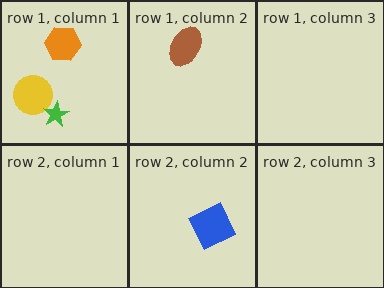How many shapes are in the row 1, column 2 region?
1.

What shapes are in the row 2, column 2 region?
The blue square.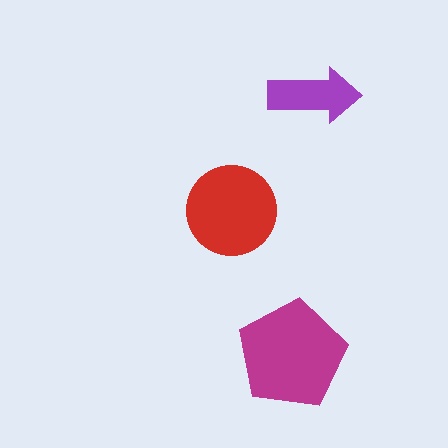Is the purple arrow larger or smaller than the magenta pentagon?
Smaller.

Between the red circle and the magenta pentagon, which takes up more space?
The magenta pentagon.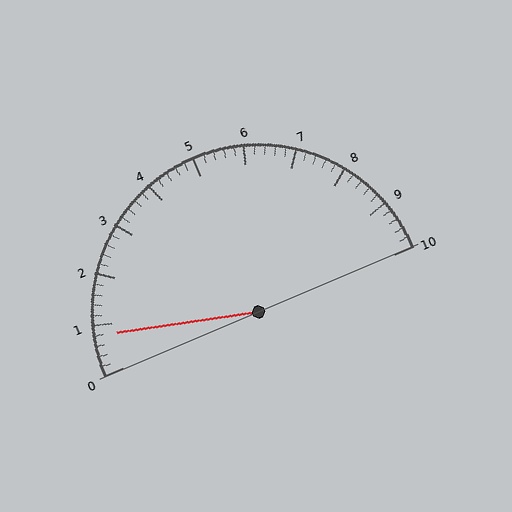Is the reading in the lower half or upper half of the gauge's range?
The reading is in the lower half of the range (0 to 10).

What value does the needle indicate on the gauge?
The needle indicates approximately 0.8.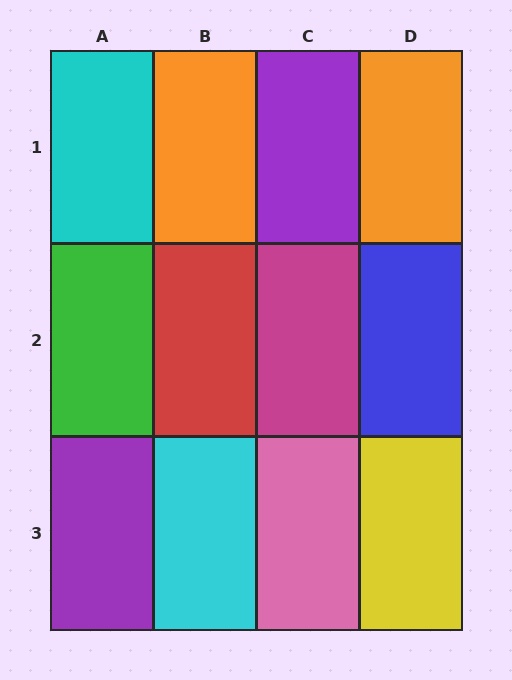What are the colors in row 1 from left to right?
Cyan, orange, purple, orange.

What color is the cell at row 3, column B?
Cyan.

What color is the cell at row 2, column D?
Blue.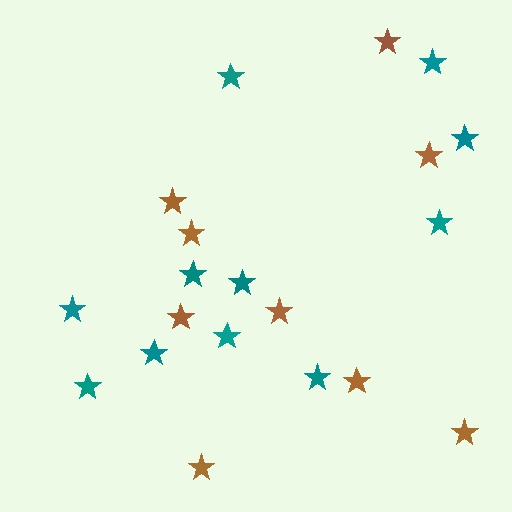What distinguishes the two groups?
There are 2 groups: one group of brown stars (9) and one group of teal stars (11).